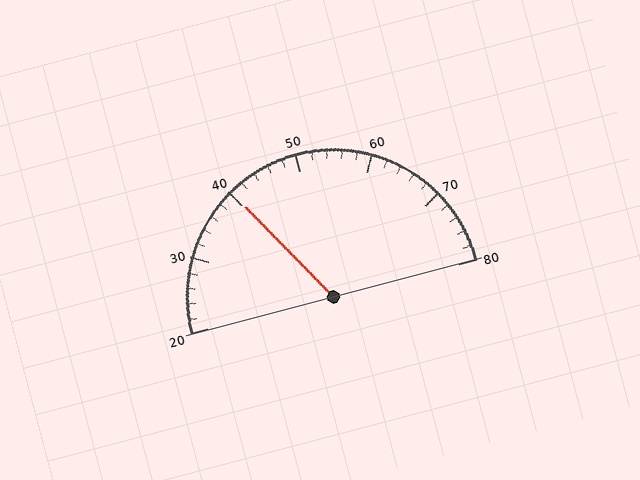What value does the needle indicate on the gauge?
The needle indicates approximately 40.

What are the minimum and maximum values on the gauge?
The gauge ranges from 20 to 80.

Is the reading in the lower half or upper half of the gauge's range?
The reading is in the lower half of the range (20 to 80).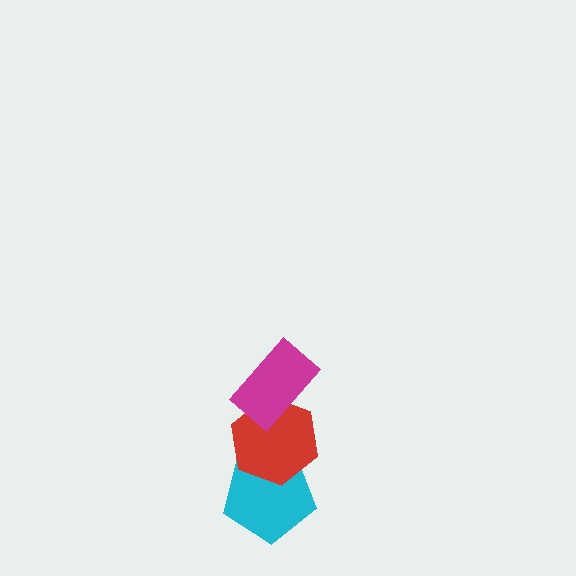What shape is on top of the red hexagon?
The magenta rectangle is on top of the red hexagon.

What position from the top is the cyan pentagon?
The cyan pentagon is 3rd from the top.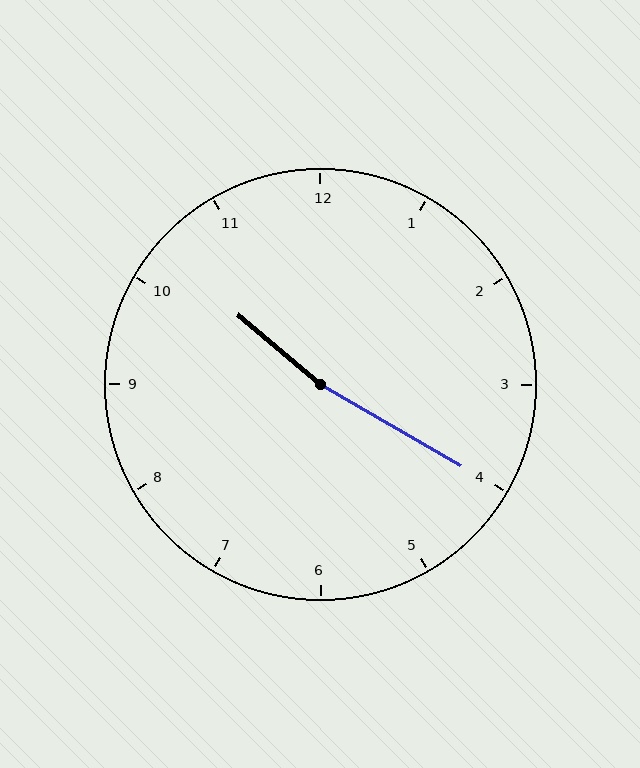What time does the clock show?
10:20.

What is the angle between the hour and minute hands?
Approximately 170 degrees.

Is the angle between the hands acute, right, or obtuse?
It is obtuse.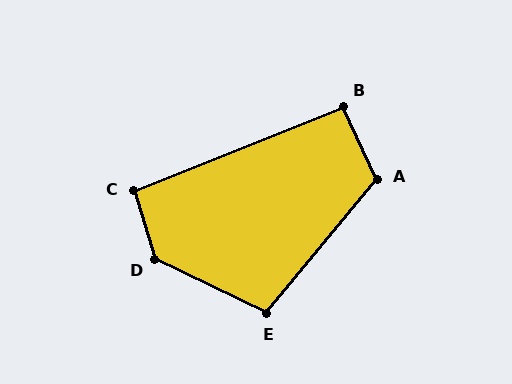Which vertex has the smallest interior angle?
B, at approximately 93 degrees.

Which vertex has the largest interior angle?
D, at approximately 132 degrees.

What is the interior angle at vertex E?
Approximately 104 degrees (obtuse).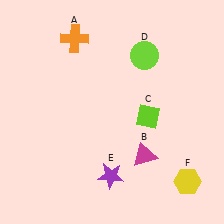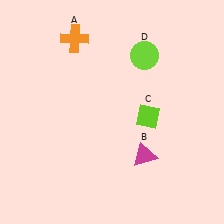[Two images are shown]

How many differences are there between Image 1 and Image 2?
There are 2 differences between the two images.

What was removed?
The yellow hexagon (F), the purple star (E) were removed in Image 2.